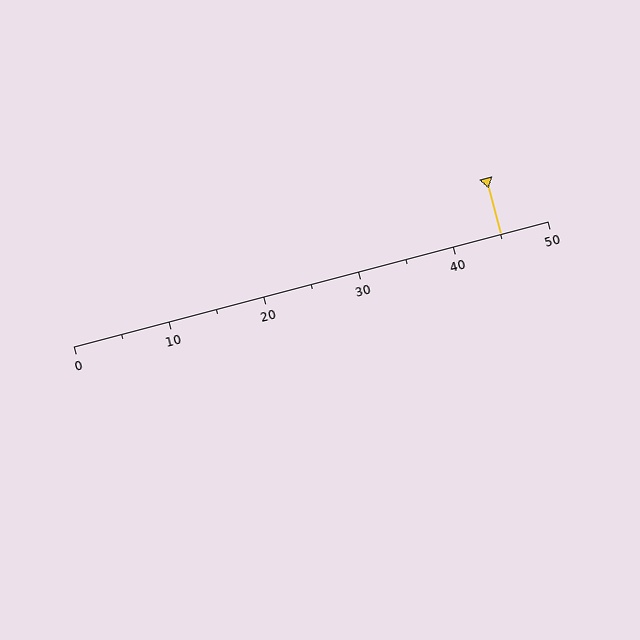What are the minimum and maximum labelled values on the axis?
The axis runs from 0 to 50.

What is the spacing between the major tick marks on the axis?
The major ticks are spaced 10 apart.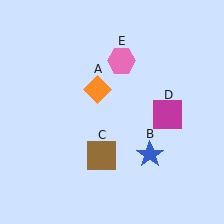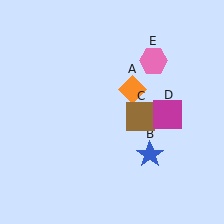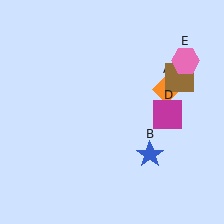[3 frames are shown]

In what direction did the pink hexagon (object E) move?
The pink hexagon (object E) moved right.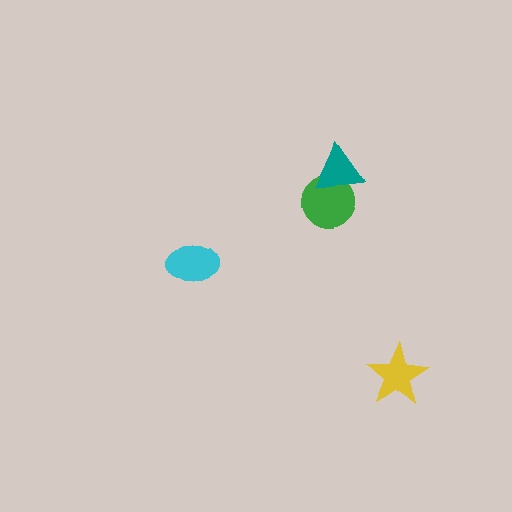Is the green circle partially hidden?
Yes, it is partially covered by another shape.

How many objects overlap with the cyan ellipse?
0 objects overlap with the cyan ellipse.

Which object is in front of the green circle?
The teal triangle is in front of the green circle.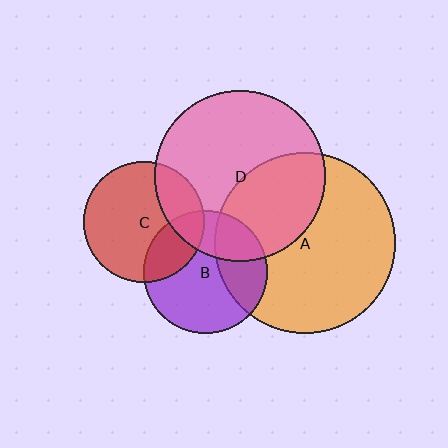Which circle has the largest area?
Circle A (orange).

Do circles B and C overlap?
Yes.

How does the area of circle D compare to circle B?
Approximately 1.9 times.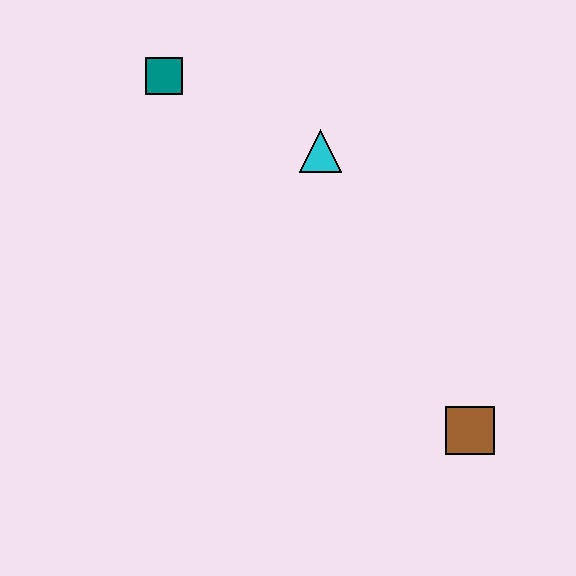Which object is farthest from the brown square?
The teal square is farthest from the brown square.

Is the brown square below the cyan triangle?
Yes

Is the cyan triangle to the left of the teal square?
No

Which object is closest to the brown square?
The cyan triangle is closest to the brown square.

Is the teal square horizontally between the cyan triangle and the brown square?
No